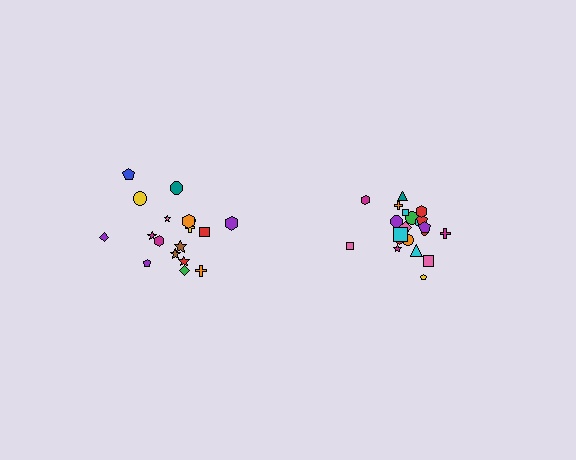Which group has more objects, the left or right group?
The right group.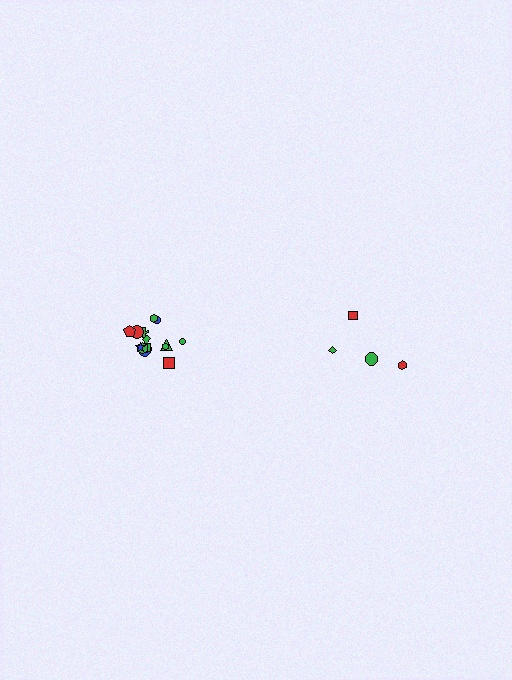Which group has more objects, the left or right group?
The left group.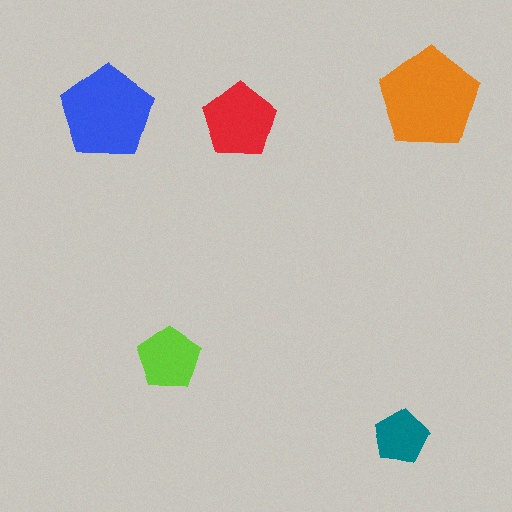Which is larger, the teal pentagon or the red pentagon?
The red one.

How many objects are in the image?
There are 5 objects in the image.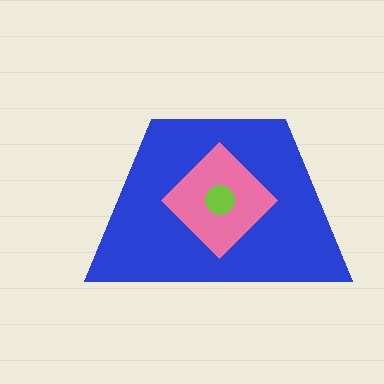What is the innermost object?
The lime circle.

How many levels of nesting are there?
3.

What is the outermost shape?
The blue trapezoid.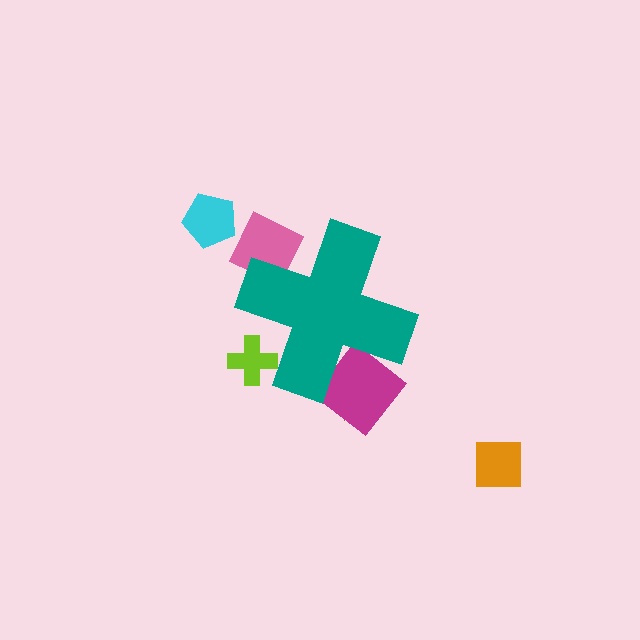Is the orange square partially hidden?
No, the orange square is fully visible.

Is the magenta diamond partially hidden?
Yes, the magenta diamond is partially hidden behind the teal cross.